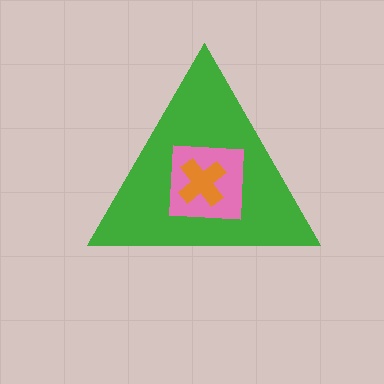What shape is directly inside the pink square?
The orange cross.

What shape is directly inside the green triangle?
The pink square.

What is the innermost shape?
The orange cross.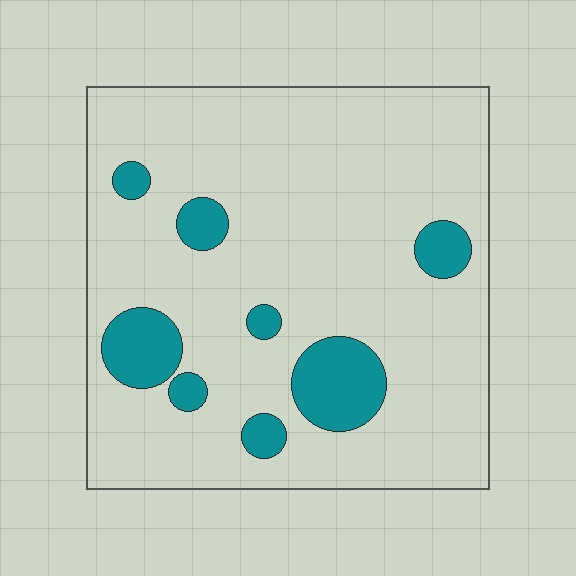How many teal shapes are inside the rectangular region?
8.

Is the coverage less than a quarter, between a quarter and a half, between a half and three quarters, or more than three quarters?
Less than a quarter.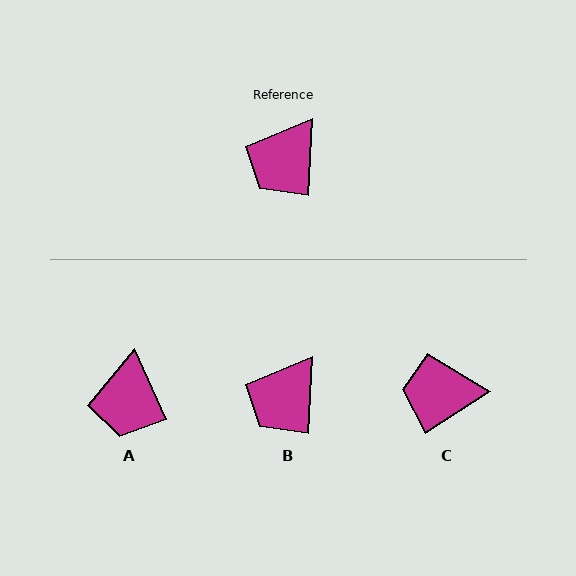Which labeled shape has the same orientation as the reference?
B.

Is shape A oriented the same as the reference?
No, it is off by about 28 degrees.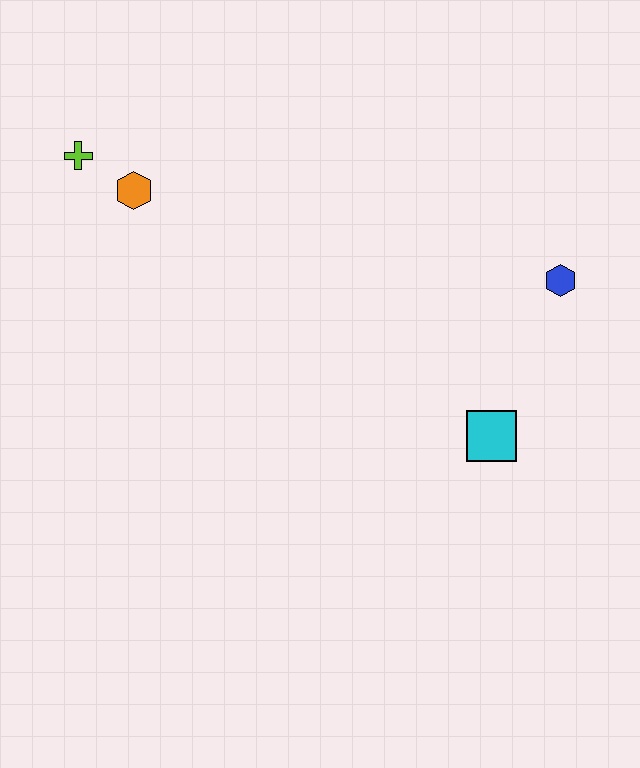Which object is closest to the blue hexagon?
The cyan square is closest to the blue hexagon.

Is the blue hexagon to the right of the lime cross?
Yes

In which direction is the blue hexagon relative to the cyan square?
The blue hexagon is above the cyan square.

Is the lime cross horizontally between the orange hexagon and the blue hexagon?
No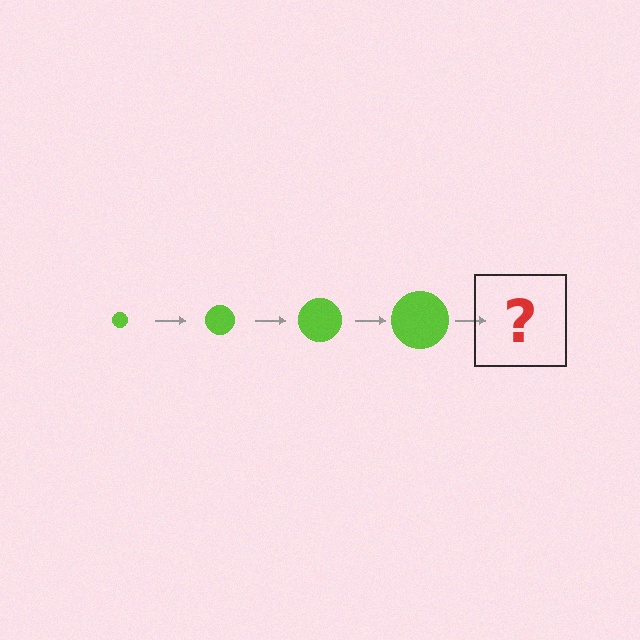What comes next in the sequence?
The next element should be a lime circle, larger than the previous one.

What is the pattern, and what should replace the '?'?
The pattern is that the circle gets progressively larger each step. The '?' should be a lime circle, larger than the previous one.